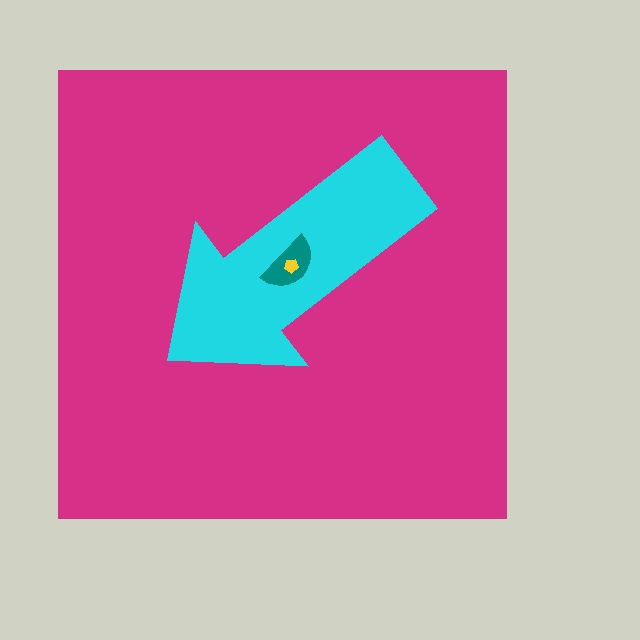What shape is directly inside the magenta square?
The cyan arrow.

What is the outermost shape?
The magenta square.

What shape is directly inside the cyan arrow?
The teal semicircle.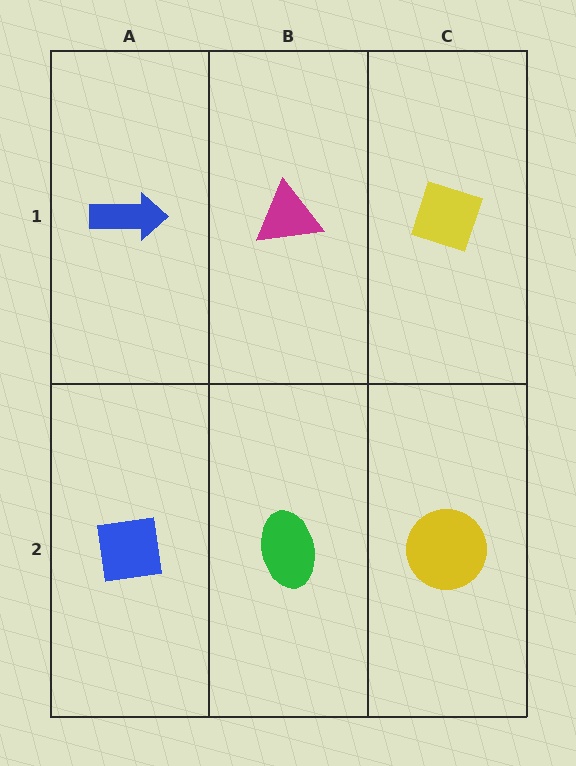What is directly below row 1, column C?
A yellow circle.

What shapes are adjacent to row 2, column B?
A magenta triangle (row 1, column B), a blue square (row 2, column A), a yellow circle (row 2, column C).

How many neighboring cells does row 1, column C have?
2.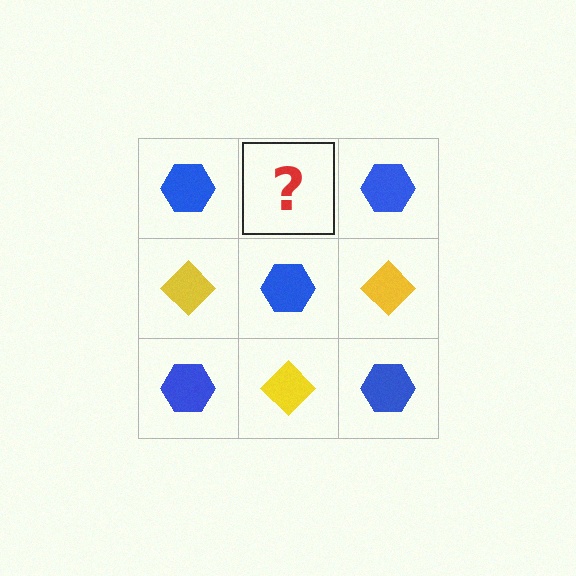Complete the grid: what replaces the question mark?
The question mark should be replaced with a yellow diamond.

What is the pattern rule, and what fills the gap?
The rule is that it alternates blue hexagon and yellow diamond in a checkerboard pattern. The gap should be filled with a yellow diamond.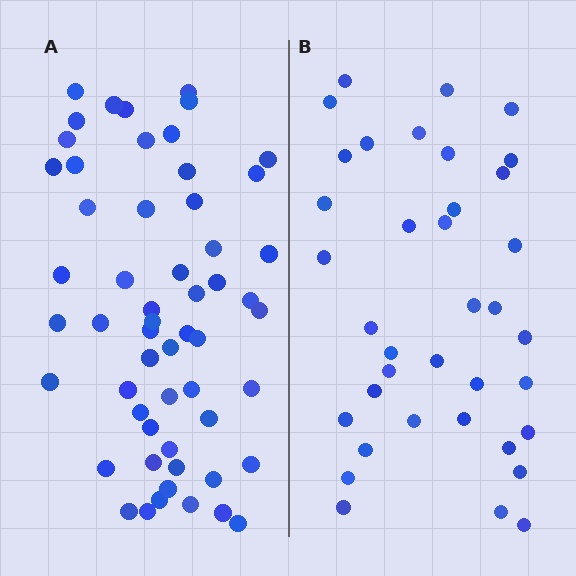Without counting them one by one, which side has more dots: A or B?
Region A (the left region) has more dots.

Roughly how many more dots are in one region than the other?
Region A has approximately 20 more dots than region B.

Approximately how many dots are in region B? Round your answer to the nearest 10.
About 40 dots. (The exact count is 37, which rounds to 40.)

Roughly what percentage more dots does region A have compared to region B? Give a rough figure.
About 50% more.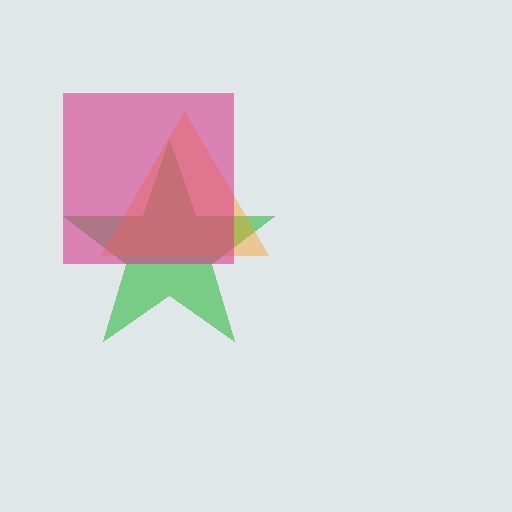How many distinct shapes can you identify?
There are 3 distinct shapes: a green star, an orange triangle, a magenta square.